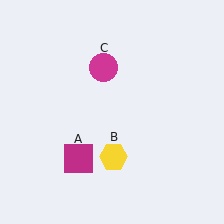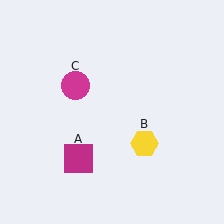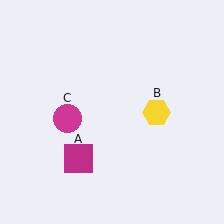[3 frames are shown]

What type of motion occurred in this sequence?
The yellow hexagon (object B), magenta circle (object C) rotated counterclockwise around the center of the scene.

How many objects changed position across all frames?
2 objects changed position: yellow hexagon (object B), magenta circle (object C).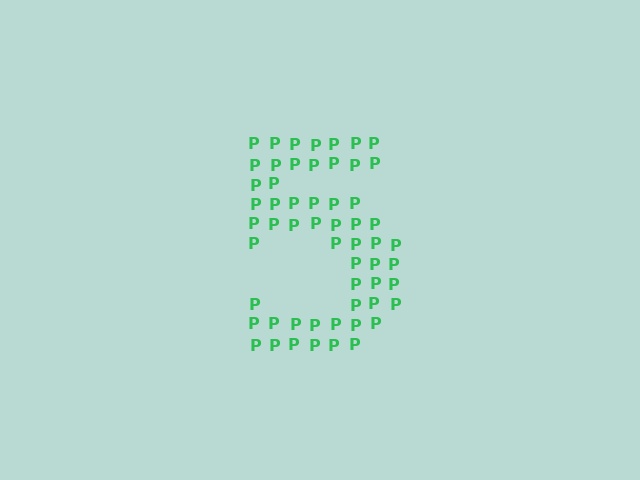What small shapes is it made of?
It is made of small letter P's.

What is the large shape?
The large shape is the digit 5.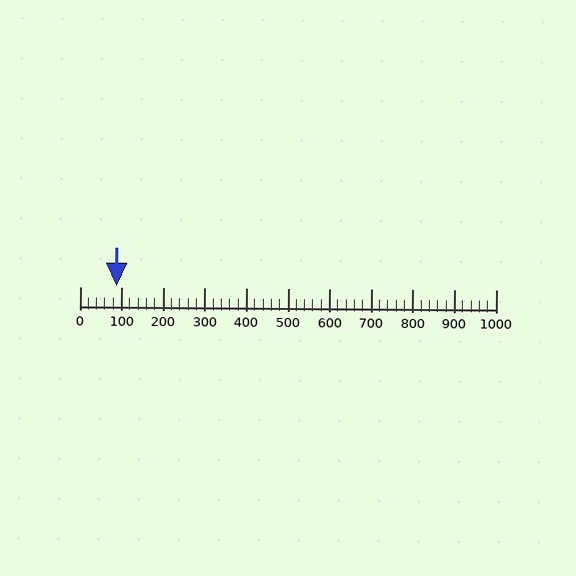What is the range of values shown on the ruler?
The ruler shows values from 0 to 1000.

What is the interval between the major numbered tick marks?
The major tick marks are spaced 100 units apart.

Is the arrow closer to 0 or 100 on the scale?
The arrow is closer to 100.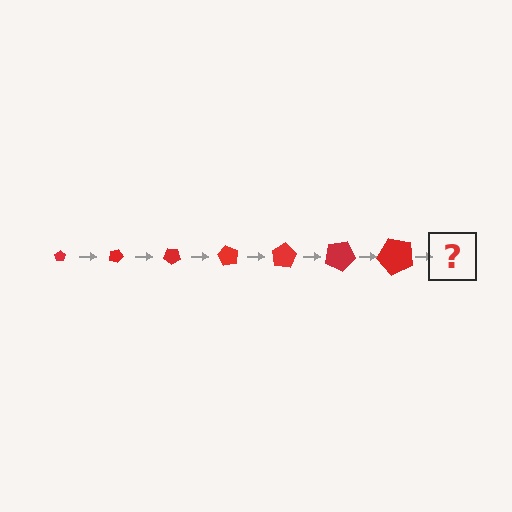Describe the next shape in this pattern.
It should be a pentagon, larger than the previous one and rotated 140 degrees from the start.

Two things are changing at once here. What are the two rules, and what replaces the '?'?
The two rules are that the pentagon grows larger each step and it rotates 20 degrees each step. The '?' should be a pentagon, larger than the previous one and rotated 140 degrees from the start.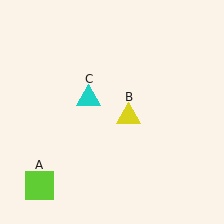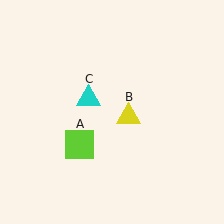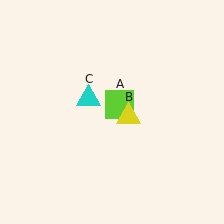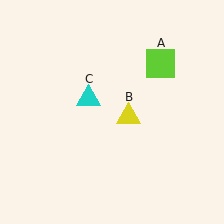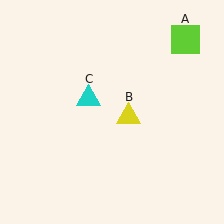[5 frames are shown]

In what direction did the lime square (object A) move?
The lime square (object A) moved up and to the right.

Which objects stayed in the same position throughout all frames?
Yellow triangle (object B) and cyan triangle (object C) remained stationary.